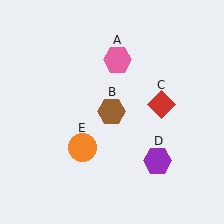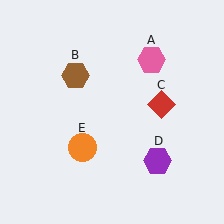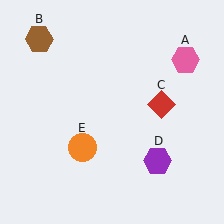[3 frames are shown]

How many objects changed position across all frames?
2 objects changed position: pink hexagon (object A), brown hexagon (object B).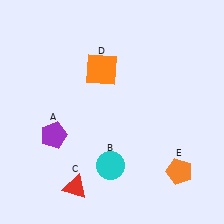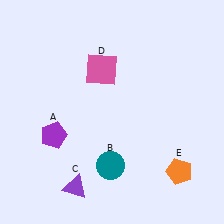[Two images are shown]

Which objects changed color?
B changed from cyan to teal. C changed from red to purple. D changed from orange to pink.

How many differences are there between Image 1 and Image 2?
There are 3 differences between the two images.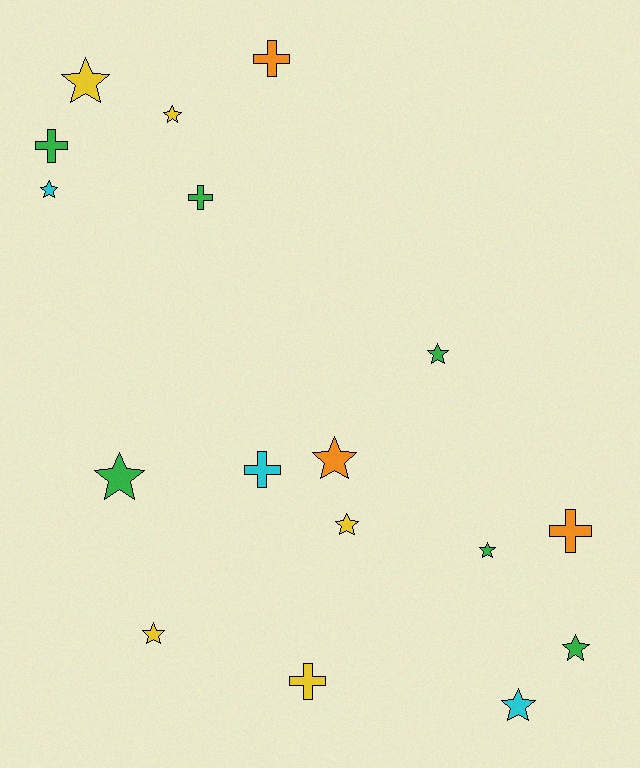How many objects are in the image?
There are 17 objects.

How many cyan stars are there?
There are 2 cyan stars.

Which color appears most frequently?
Green, with 6 objects.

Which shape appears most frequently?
Star, with 11 objects.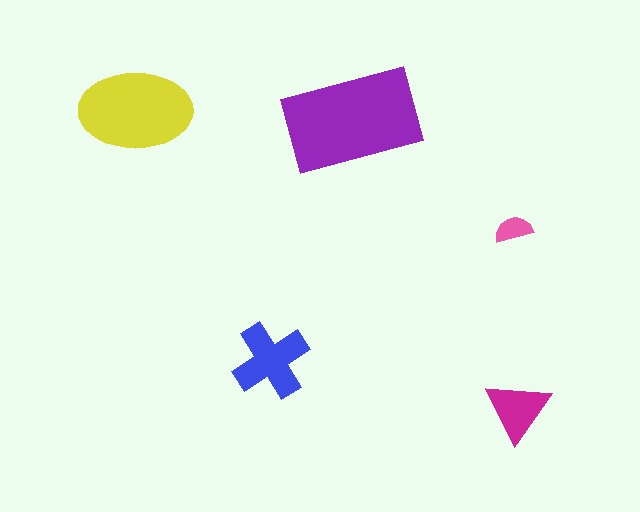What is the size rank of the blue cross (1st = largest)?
3rd.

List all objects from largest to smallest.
The purple rectangle, the yellow ellipse, the blue cross, the magenta triangle, the pink semicircle.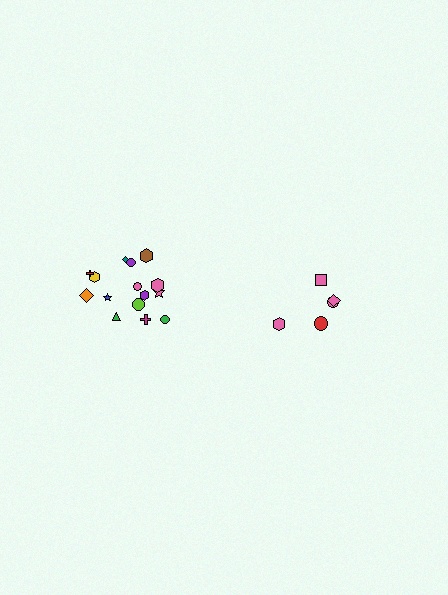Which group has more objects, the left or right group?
The left group.